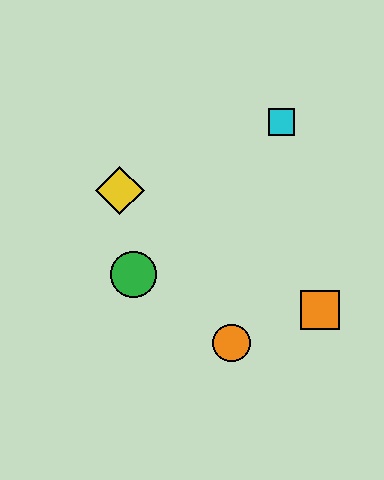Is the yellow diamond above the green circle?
Yes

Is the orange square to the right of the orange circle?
Yes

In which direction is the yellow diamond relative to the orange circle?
The yellow diamond is above the orange circle.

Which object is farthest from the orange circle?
The cyan square is farthest from the orange circle.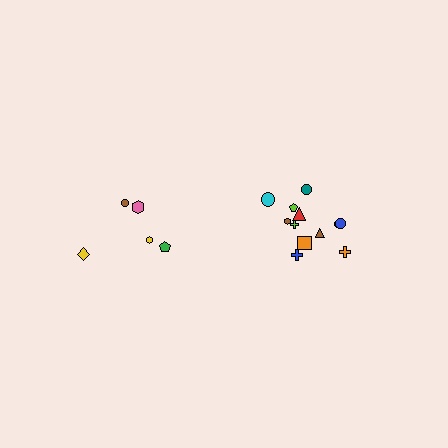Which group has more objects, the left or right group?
The right group.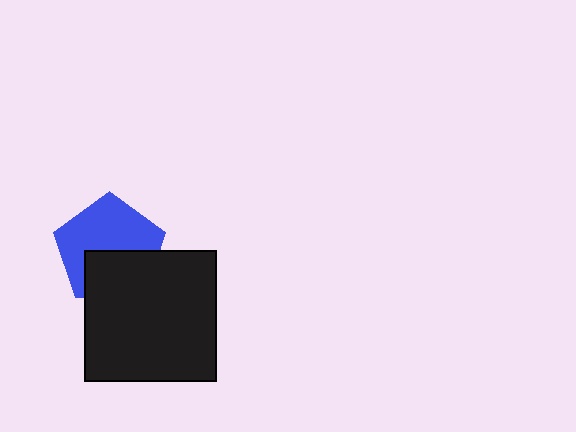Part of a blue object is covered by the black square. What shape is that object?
It is a pentagon.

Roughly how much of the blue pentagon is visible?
About half of it is visible (roughly 60%).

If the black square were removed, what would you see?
You would see the complete blue pentagon.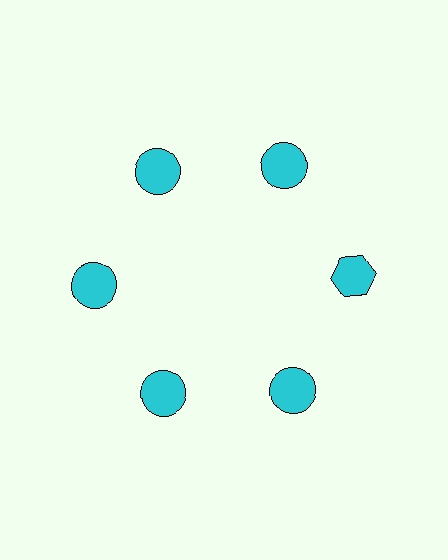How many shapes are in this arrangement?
There are 6 shapes arranged in a ring pattern.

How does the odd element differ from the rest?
It has a different shape: hexagon instead of circle.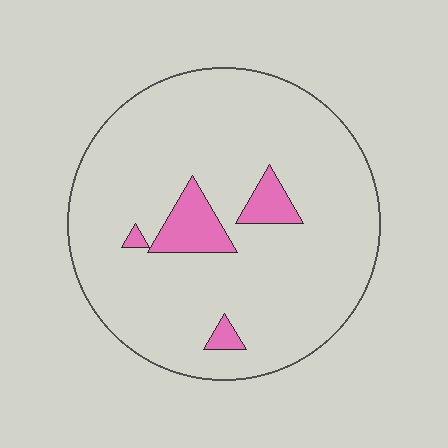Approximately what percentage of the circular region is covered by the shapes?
Approximately 10%.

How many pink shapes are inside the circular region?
4.